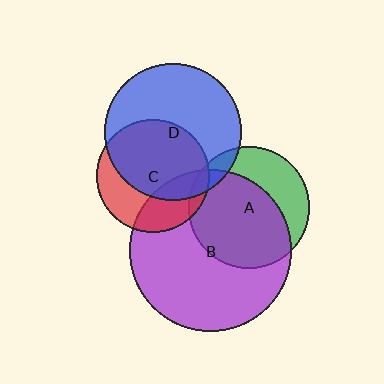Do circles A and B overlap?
Yes.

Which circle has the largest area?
Circle B (purple).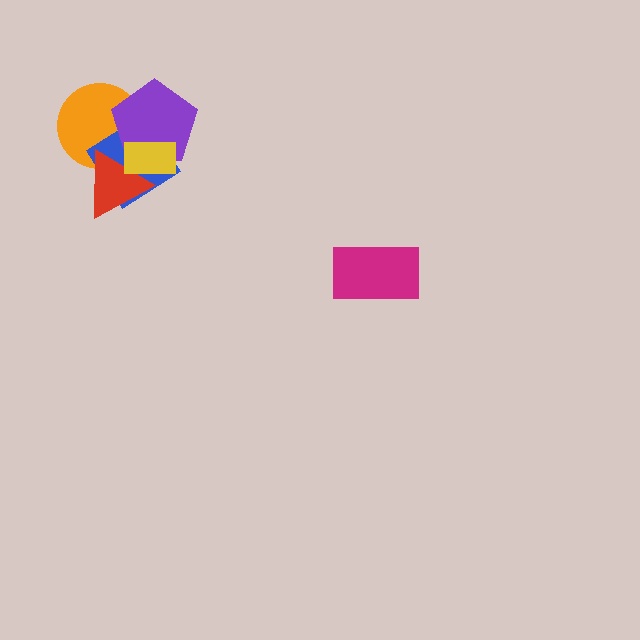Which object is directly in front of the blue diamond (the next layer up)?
The purple pentagon is directly in front of the blue diamond.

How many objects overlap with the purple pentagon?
4 objects overlap with the purple pentagon.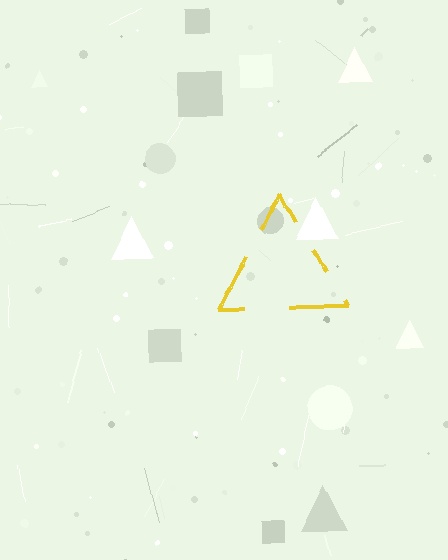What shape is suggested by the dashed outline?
The dashed outline suggests a triangle.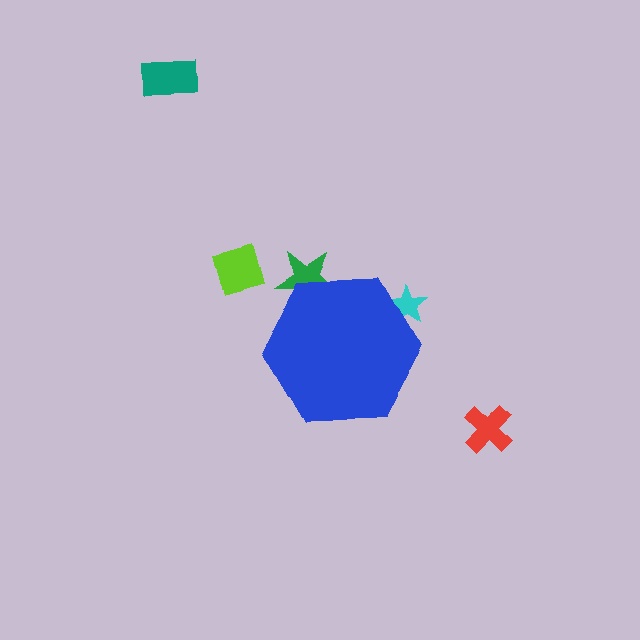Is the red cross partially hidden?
No, the red cross is fully visible.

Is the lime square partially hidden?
No, the lime square is fully visible.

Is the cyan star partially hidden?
Yes, the cyan star is partially hidden behind the blue hexagon.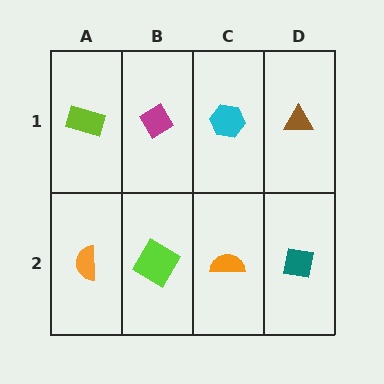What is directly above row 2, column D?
A brown triangle.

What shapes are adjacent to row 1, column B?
A lime diamond (row 2, column B), a lime rectangle (row 1, column A), a cyan hexagon (row 1, column C).